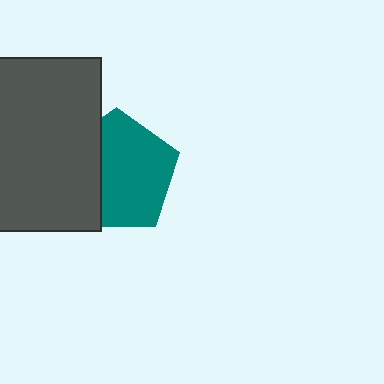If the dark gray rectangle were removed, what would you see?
You would see the complete teal pentagon.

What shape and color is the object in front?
The object in front is a dark gray rectangle.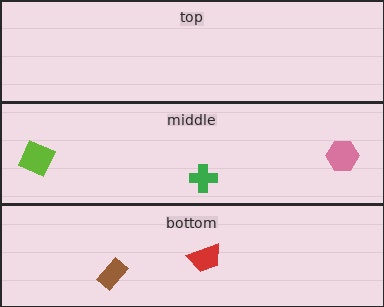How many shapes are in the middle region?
3.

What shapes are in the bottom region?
The brown rectangle, the red trapezoid.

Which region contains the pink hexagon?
The middle region.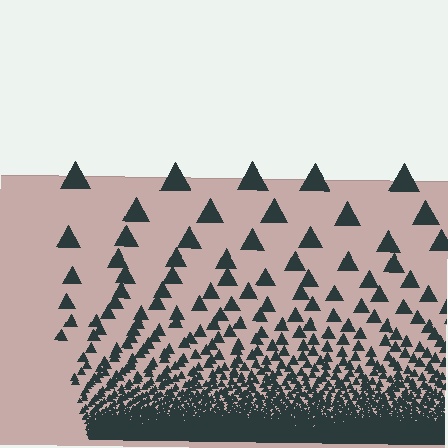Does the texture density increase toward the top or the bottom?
Density increases toward the bottom.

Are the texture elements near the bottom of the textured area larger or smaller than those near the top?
Smaller. The gradient is inverted — elements near the bottom are smaller and denser.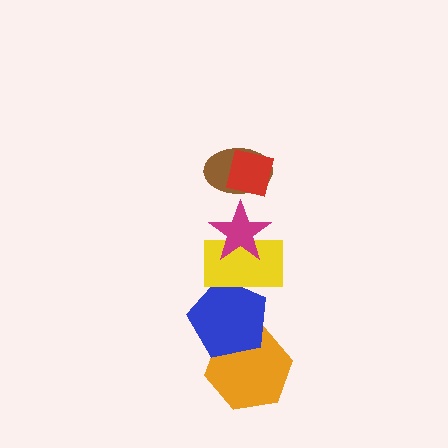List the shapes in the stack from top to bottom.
From top to bottom: the red square, the brown ellipse, the magenta star, the yellow rectangle, the blue pentagon, the orange hexagon.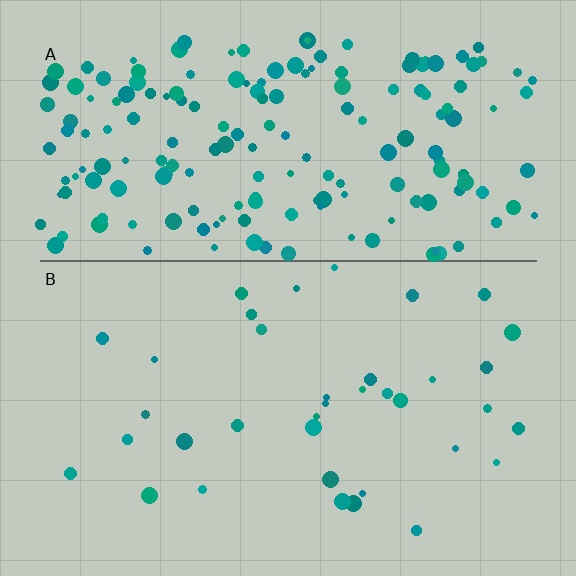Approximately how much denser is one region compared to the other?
Approximately 5.0× — region A over region B.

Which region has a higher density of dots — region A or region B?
A (the top).